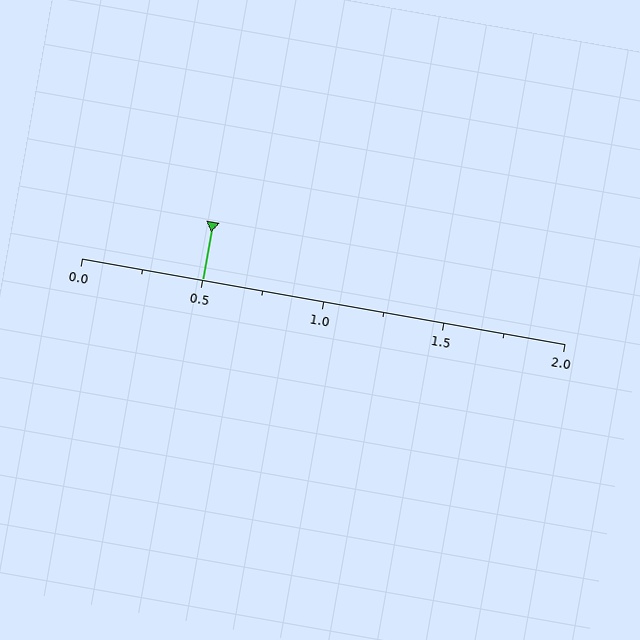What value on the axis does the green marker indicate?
The marker indicates approximately 0.5.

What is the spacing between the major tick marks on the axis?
The major ticks are spaced 0.5 apart.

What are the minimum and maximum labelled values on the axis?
The axis runs from 0.0 to 2.0.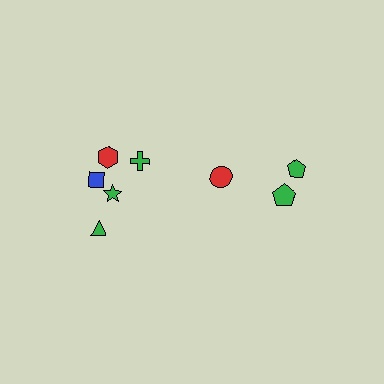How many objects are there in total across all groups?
There are 8 objects.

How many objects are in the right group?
There are 3 objects.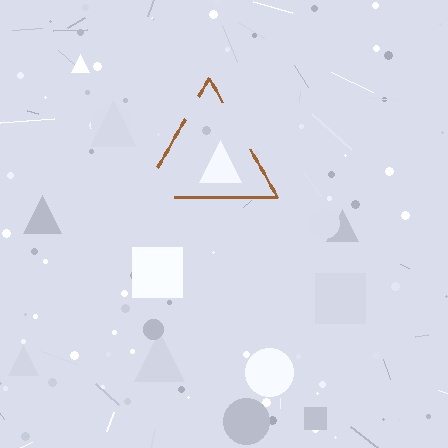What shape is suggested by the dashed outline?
The dashed outline suggests a triangle.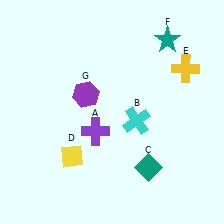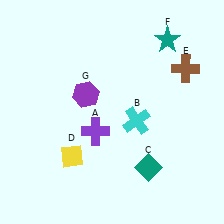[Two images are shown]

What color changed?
The cross (E) changed from yellow in Image 1 to brown in Image 2.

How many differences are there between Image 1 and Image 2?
There is 1 difference between the two images.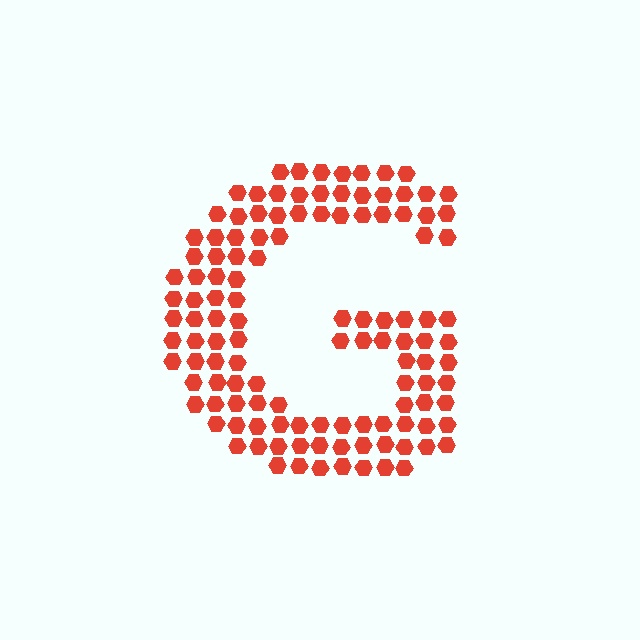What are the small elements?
The small elements are hexagons.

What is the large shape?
The large shape is the letter G.